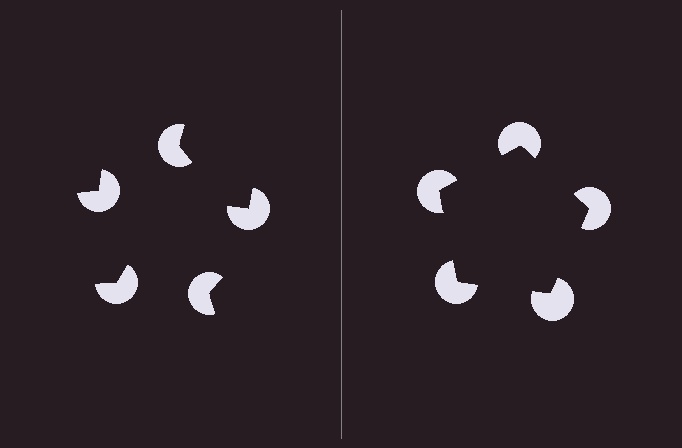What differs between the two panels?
The pac-man discs are positioned identically on both sides; only the wedge orientations differ. On the right they align to a pentagon; on the left they are misaligned.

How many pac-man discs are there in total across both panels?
10 — 5 on each side.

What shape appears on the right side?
An illusory pentagon.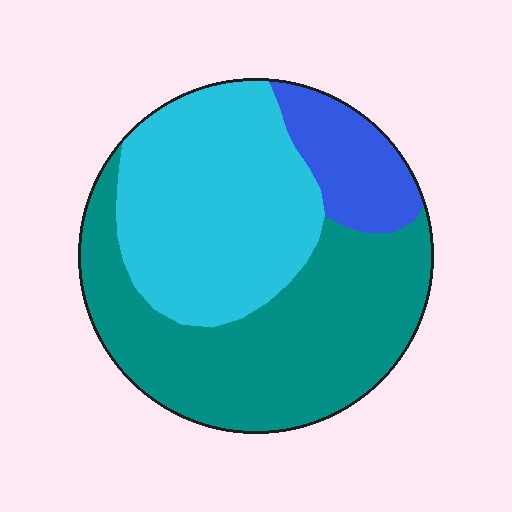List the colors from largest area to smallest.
From largest to smallest: teal, cyan, blue.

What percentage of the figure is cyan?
Cyan covers around 40% of the figure.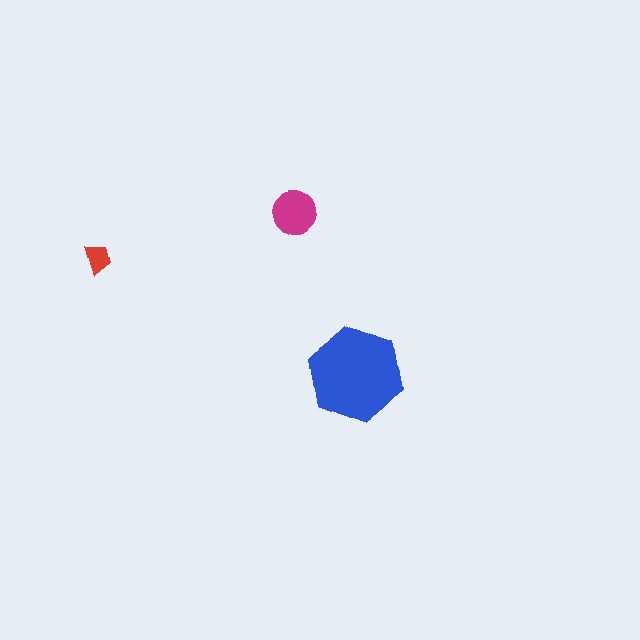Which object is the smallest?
The red trapezoid.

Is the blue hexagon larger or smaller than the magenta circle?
Larger.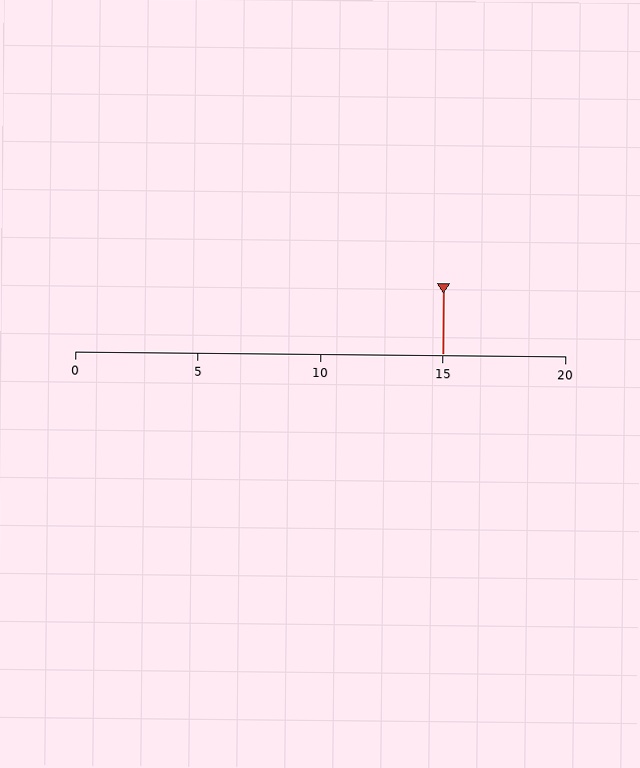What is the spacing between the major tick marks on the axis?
The major ticks are spaced 5 apart.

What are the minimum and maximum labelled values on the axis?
The axis runs from 0 to 20.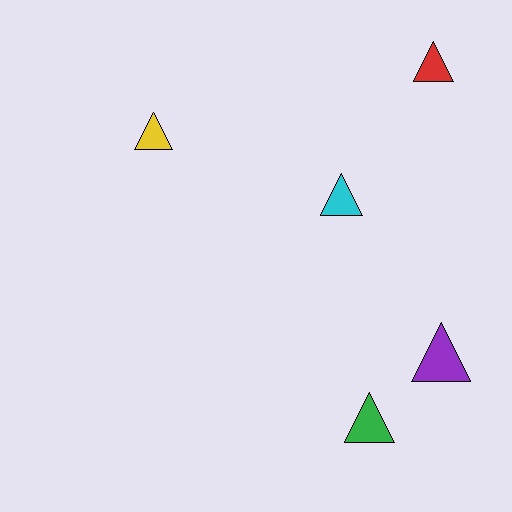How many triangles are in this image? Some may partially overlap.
There are 5 triangles.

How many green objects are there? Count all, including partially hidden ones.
There is 1 green object.